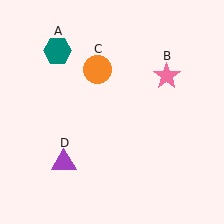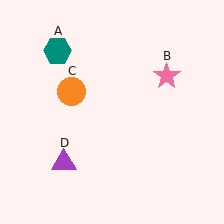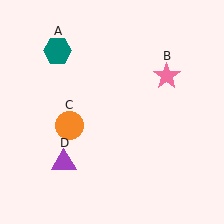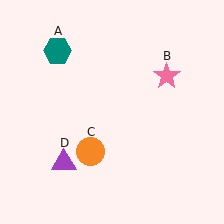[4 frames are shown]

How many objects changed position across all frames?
1 object changed position: orange circle (object C).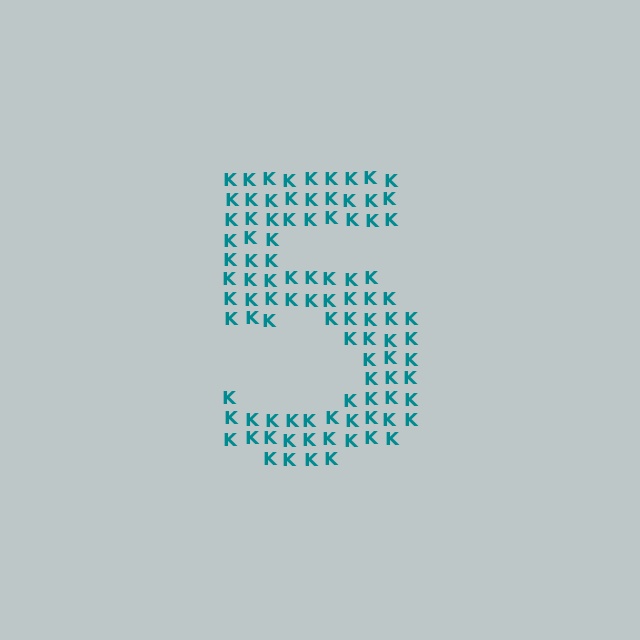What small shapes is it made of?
It is made of small letter K's.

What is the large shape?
The large shape is the digit 5.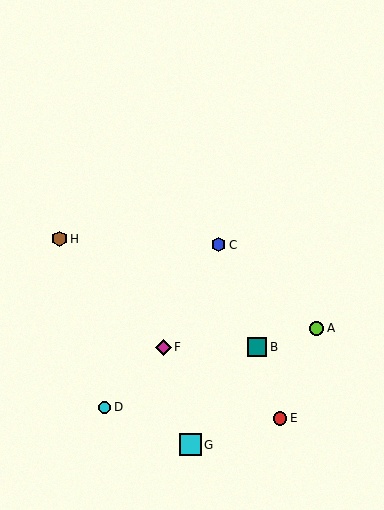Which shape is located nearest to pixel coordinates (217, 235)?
The blue hexagon (labeled C) at (218, 245) is nearest to that location.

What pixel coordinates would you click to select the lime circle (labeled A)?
Click at (317, 328) to select the lime circle A.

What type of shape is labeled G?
Shape G is a cyan square.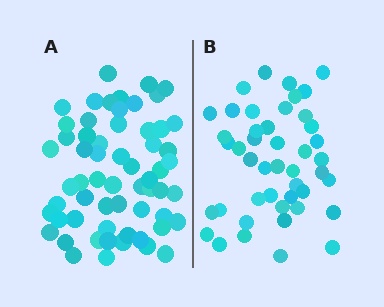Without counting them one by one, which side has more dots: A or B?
Region A (the left region) has more dots.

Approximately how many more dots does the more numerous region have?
Region A has approximately 15 more dots than region B.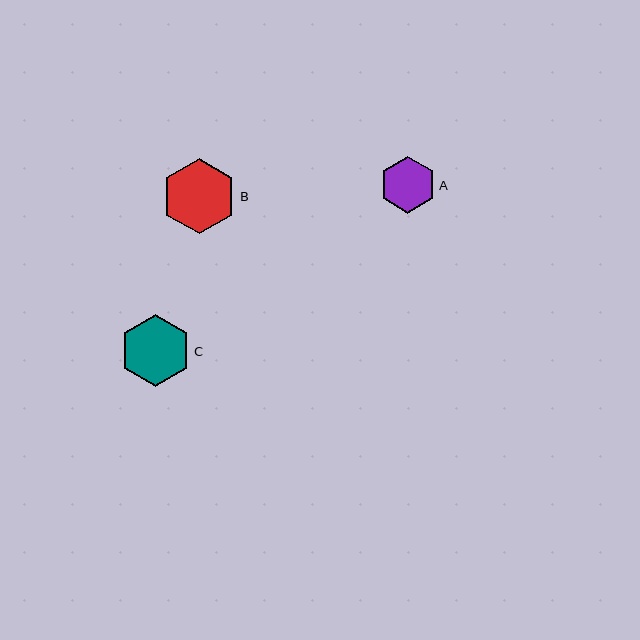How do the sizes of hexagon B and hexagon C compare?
Hexagon B and hexagon C are approximately the same size.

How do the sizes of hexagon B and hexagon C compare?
Hexagon B and hexagon C are approximately the same size.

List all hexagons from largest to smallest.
From largest to smallest: B, C, A.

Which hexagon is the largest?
Hexagon B is the largest with a size of approximately 75 pixels.